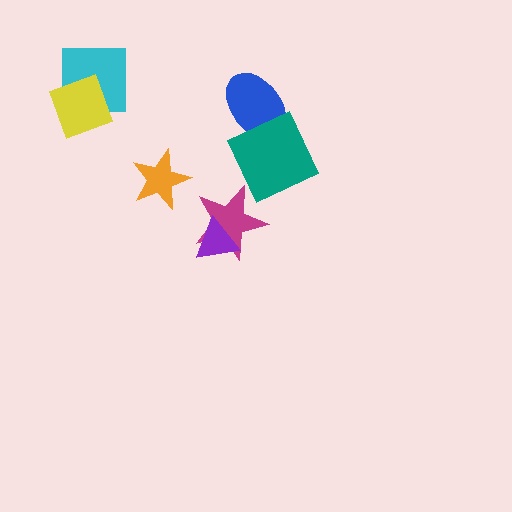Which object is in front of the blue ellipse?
The teal diamond is in front of the blue ellipse.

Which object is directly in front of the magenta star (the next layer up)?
The purple triangle is directly in front of the magenta star.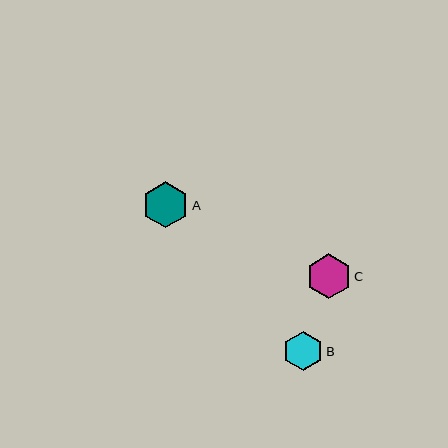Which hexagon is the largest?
Hexagon A is the largest with a size of approximately 46 pixels.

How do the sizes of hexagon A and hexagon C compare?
Hexagon A and hexagon C are approximately the same size.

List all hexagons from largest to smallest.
From largest to smallest: A, C, B.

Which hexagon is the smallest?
Hexagon B is the smallest with a size of approximately 40 pixels.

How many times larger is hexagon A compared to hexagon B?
Hexagon A is approximately 1.2 times the size of hexagon B.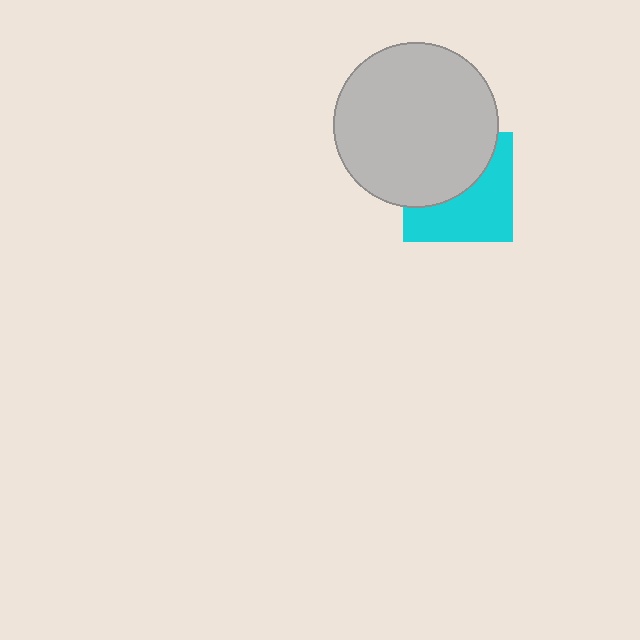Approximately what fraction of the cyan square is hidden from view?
Roughly 48% of the cyan square is hidden behind the light gray circle.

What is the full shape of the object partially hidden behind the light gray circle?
The partially hidden object is a cyan square.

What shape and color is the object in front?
The object in front is a light gray circle.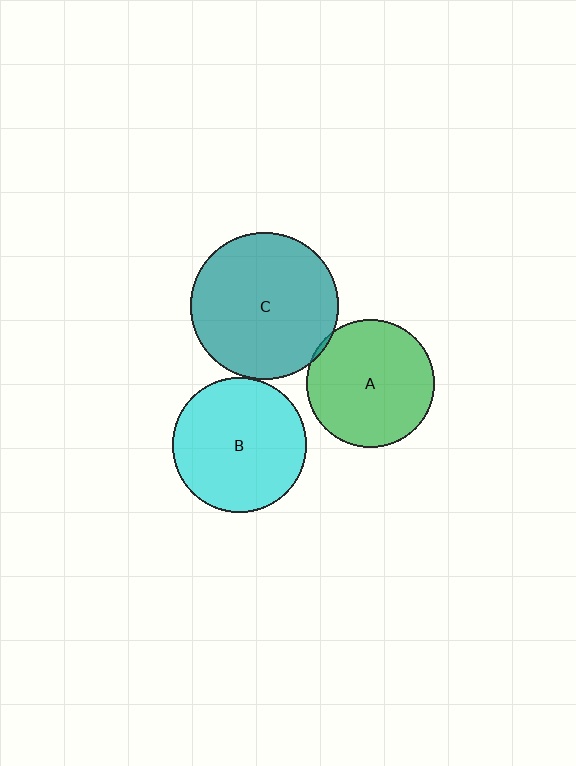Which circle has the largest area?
Circle C (teal).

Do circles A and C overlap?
Yes.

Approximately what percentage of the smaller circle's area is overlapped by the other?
Approximately 5%.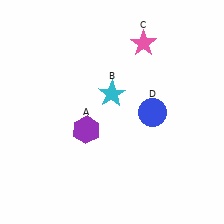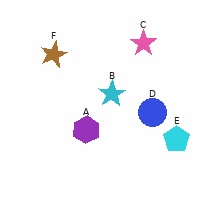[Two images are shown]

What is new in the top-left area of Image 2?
A brown star (F) was added in the top-left area of Image 2.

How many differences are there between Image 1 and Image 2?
There are 2 differences between the two images.